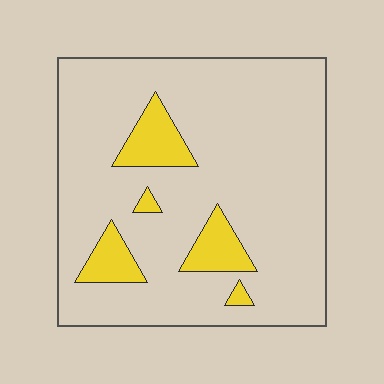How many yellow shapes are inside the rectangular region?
5.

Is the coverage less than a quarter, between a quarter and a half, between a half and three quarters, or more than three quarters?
Less than a quarter.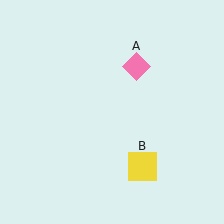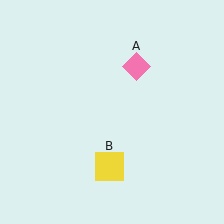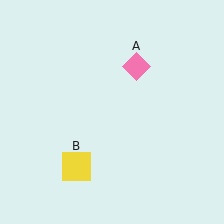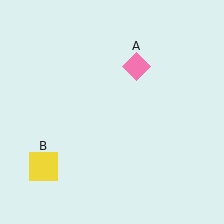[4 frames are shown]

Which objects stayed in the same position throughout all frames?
Pink diamond (object A) remained stationary.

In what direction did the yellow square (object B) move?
The yellow square (object B) moved left.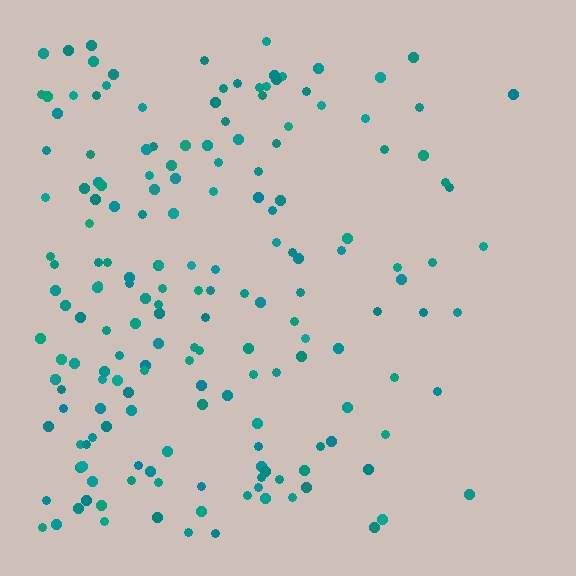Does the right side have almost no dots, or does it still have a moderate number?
Still a moderate number, just noticeably fewer than the left.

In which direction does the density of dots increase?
From right to left, with the left side densest.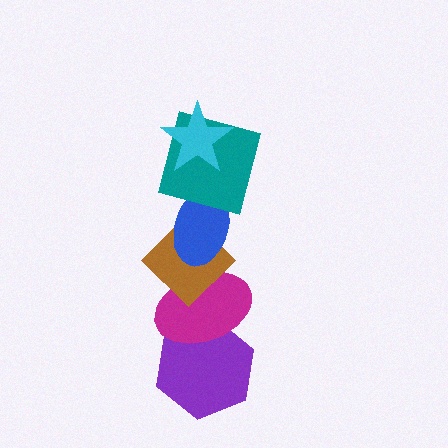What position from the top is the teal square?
The teal square is 2nd from the top.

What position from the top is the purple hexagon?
The purple hexagon is 6th from the top.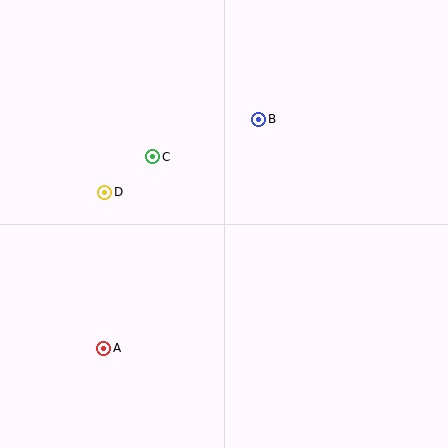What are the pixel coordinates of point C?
Point C is at (153, 157).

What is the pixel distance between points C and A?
The distance between C and A is 198 pixels.